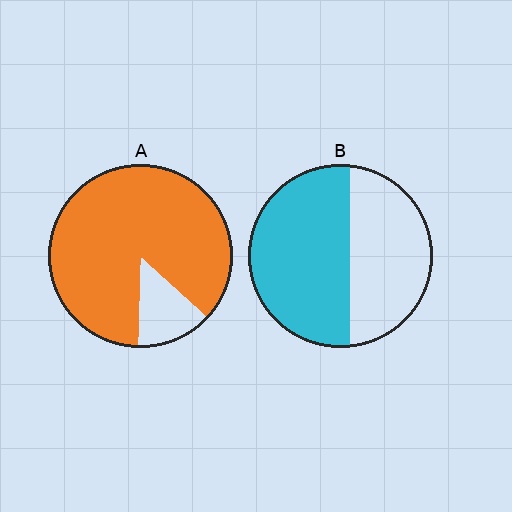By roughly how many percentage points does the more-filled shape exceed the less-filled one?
By roughly 30 percentage points (A over B).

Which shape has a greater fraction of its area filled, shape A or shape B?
Shape A.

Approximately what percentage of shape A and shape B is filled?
A is approximately 85% and B is approximately 55%.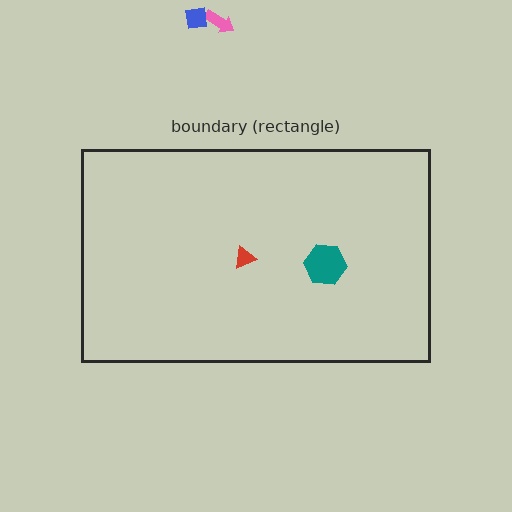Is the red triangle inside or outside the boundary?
Inside.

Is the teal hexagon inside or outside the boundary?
Inside.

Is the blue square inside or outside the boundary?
Outside.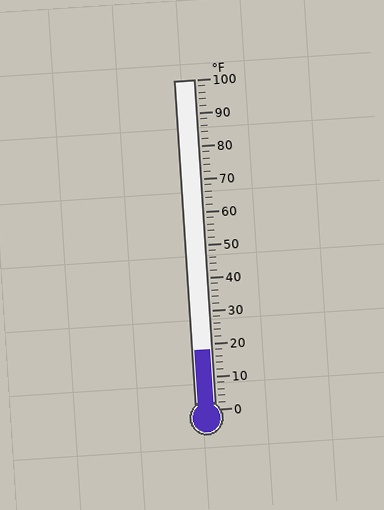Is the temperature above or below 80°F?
The temperature is below 80°F.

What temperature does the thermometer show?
The thermometer shows approximately 18°F.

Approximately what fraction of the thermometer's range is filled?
The thermometer is filled to approximately 20% of its range.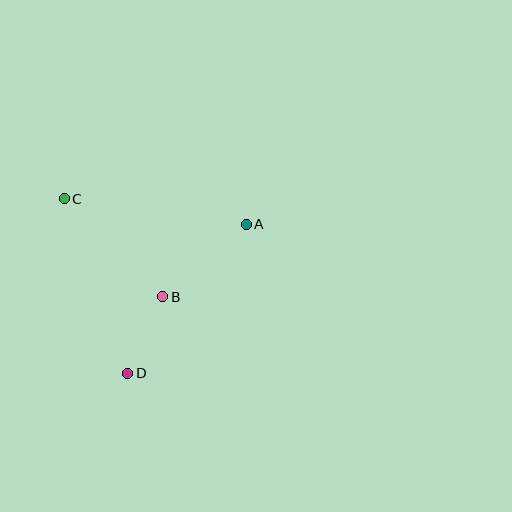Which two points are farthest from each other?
Points A and D are farthest from each other.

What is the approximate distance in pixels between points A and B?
The distance between A and B is approximately 110 pixels.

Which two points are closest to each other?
Points B and D are closest to each other.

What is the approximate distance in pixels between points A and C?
The distance between A and C is approximately 184 pixels.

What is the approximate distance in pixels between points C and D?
The distance between C and D is approximately 186 pixels.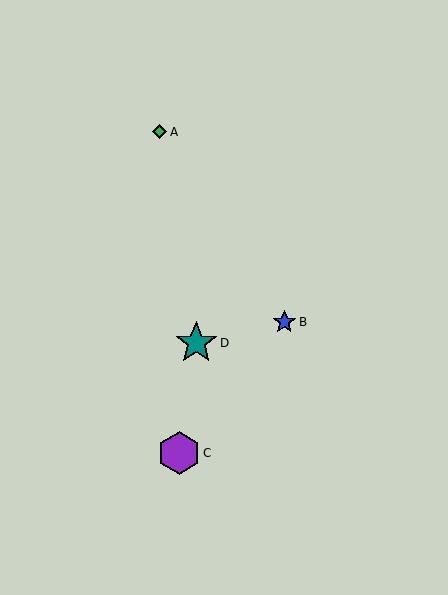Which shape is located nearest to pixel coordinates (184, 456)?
The purple hexagon (labeled C) at (179, 453) is nearest to that location.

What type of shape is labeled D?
Shape D is a teal star.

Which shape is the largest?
The purple hexagon (labeled C) is the largest.